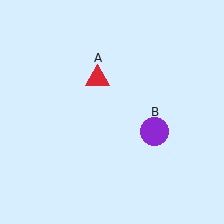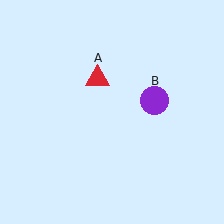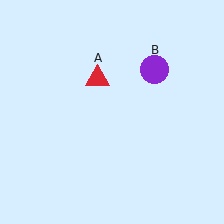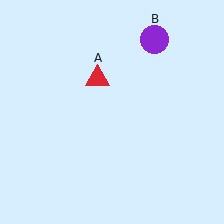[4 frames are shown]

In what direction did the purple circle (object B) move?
The purple circle (object B) moved up.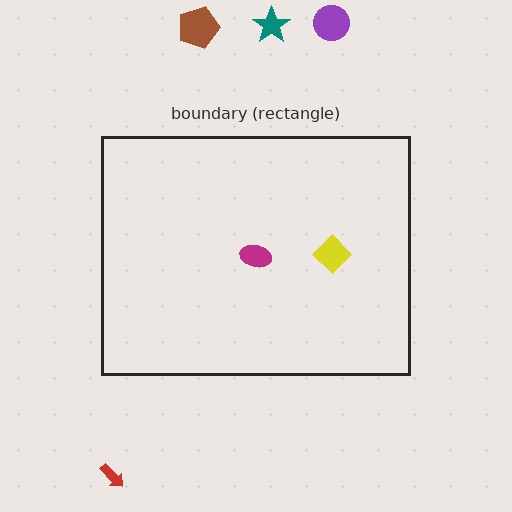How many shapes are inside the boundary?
2 inside, 4 outside.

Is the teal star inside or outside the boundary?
Outside.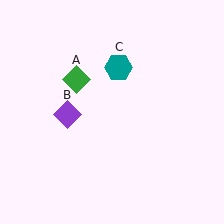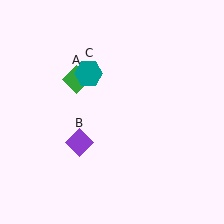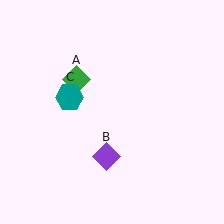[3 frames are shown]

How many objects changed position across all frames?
2 objects changed position: purple diamond (object B), teal hexagon (object C).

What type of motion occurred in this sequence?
The purple diamond (object B), teal hexagon (object C) rotated counterclockwise around the center of the scene.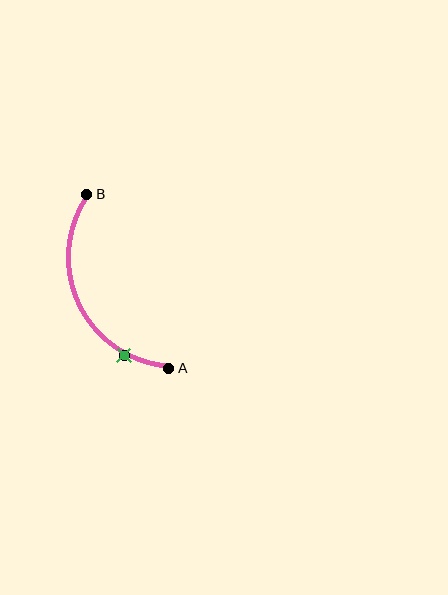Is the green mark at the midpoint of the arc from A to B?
No. The green mark lies on the arc but is closer to endpoint A. The arc midpoint would be at the point on the curve equidistant along the arc from both A and B.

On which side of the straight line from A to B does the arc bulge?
The arc bulges to the left of the straight line connecting A and B.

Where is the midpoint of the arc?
The arc midpoint is the point on the curve farthest from the straight line joining A and B. It sits to the left of that line.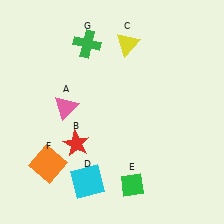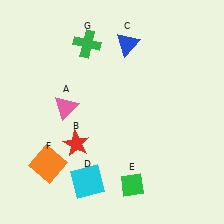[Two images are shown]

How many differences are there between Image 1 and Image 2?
There is 1 difference between the two images.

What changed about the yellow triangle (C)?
In Image 1, C is yellow. In Image 2, it changed to blue.